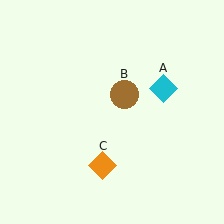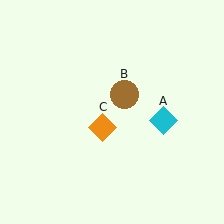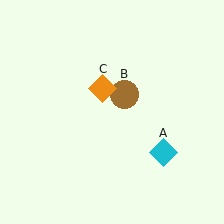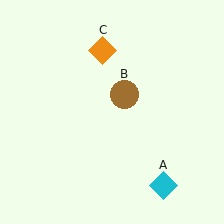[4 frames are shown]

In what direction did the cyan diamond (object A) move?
The cyan diamond (object A) moved down.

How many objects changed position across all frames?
2 objects changed position: cyan diamond (object A), orange diamond (object C).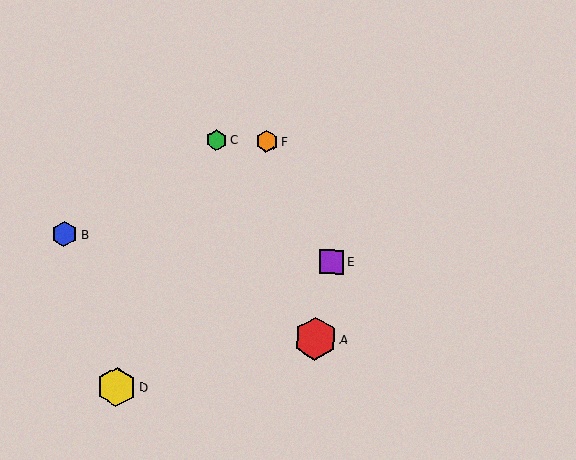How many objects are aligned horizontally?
2 objects (C, F) are aligned horizontally.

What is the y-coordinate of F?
Object F is at y≈141.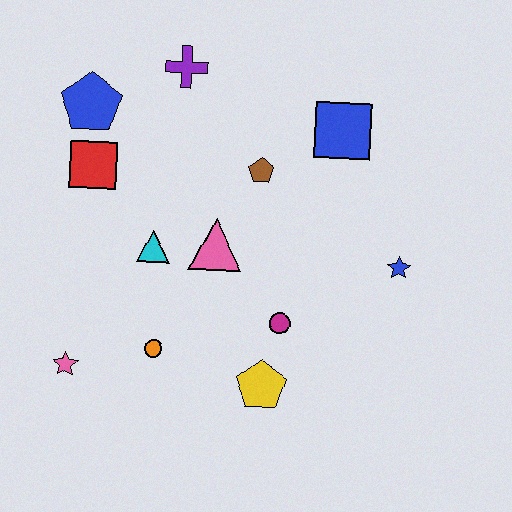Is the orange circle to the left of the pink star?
No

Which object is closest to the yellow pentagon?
The magenta circle is closest to the yellow pentagon.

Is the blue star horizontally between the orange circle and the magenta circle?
No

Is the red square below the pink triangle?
No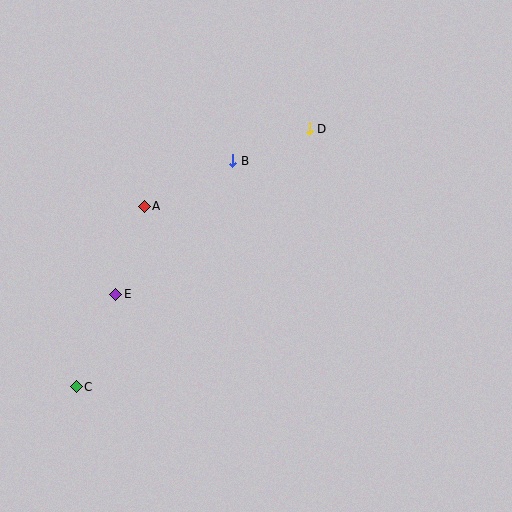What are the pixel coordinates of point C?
Point C is at (76, 387).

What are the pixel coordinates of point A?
Point A is at (144, 206).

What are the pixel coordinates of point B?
Point B is at (233, 161).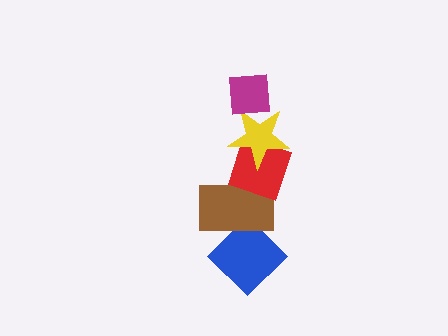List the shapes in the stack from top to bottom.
From top to bottom: the magenta square, the yellow star, the red diamond, the brown rectangle, the blue diamond.